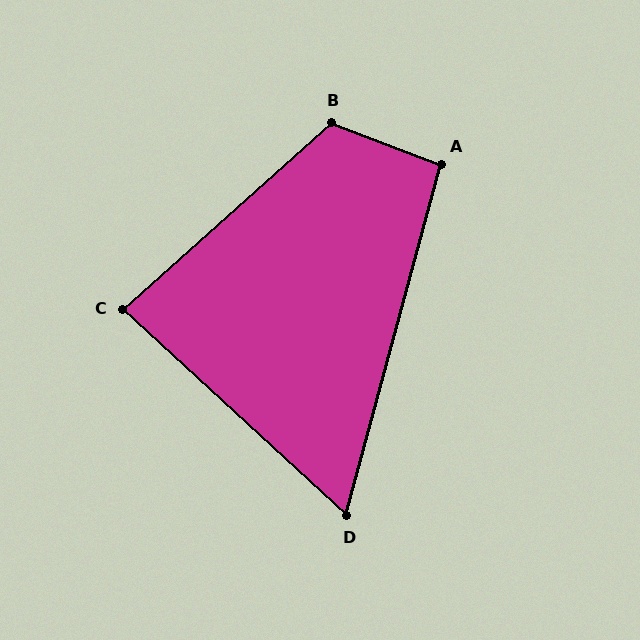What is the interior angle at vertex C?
Approximately 84 degrees (acute).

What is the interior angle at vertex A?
Approximately 96 degrees (obtuse).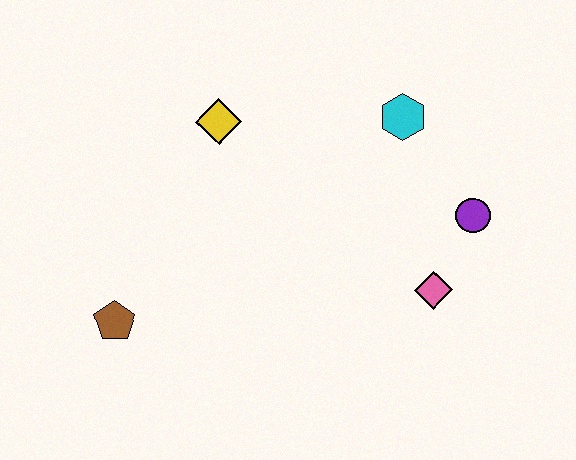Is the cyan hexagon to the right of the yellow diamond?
Yes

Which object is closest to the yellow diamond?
The cyan hexagon is closest to the yellow diamond.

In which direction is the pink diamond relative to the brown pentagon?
The pink diamond is to the right of the brown pentagon.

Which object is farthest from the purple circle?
The brown pentagon is farthest from the purple circle.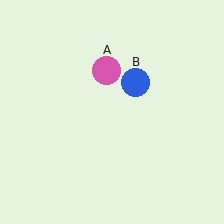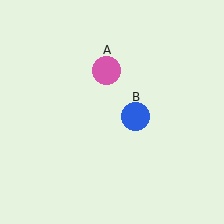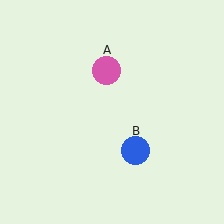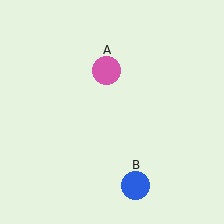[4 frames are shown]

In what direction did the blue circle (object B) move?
The blue circle (object B) moved down.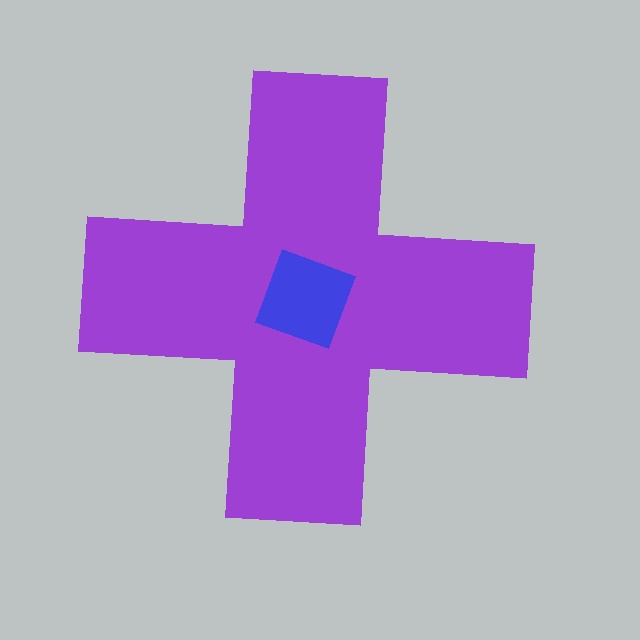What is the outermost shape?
The purple cross.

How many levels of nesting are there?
2.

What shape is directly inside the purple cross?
The blue square.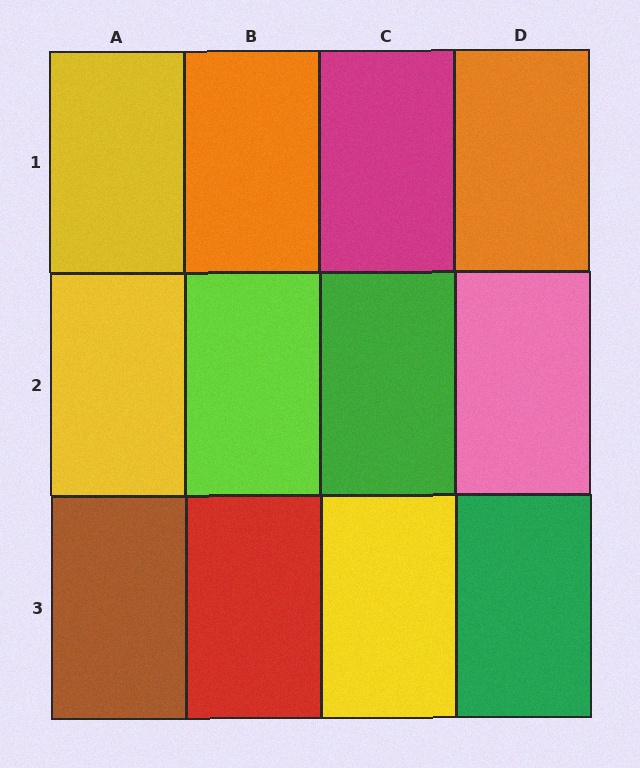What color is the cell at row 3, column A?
Brown.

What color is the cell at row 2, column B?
Lime.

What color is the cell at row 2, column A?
Yellow.